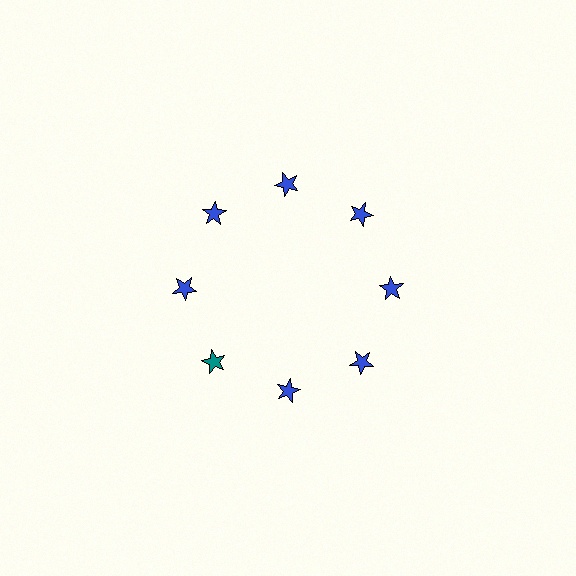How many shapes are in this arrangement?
There are 8 shapes arranged in a ring pattern.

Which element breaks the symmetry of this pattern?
The teal star at roughly the 8 o'clock position breaks the symmetry. All other shapes are blue stars.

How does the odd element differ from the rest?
It has a different color: teal instead of blue.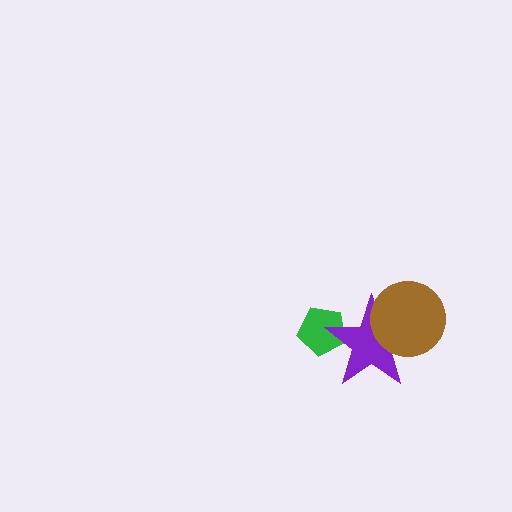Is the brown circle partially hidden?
No, no other shape covers it.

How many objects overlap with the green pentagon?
1 object overlaps with the green pentagon.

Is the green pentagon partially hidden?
Yes, it is partially covered by another shape.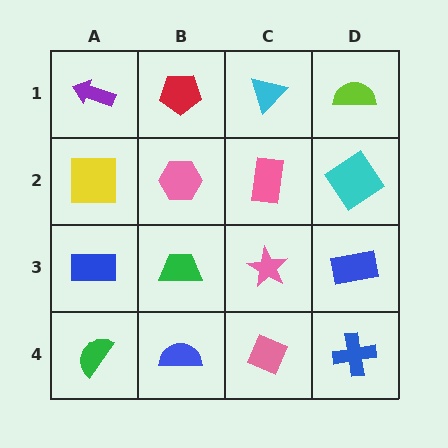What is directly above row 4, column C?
A pink star.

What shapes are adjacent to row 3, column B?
A pink hexagon (row 2, column B), a blue semicircle (row 4, column B), a blue rectangle (row 3, column A), a pink star (row 3, column C).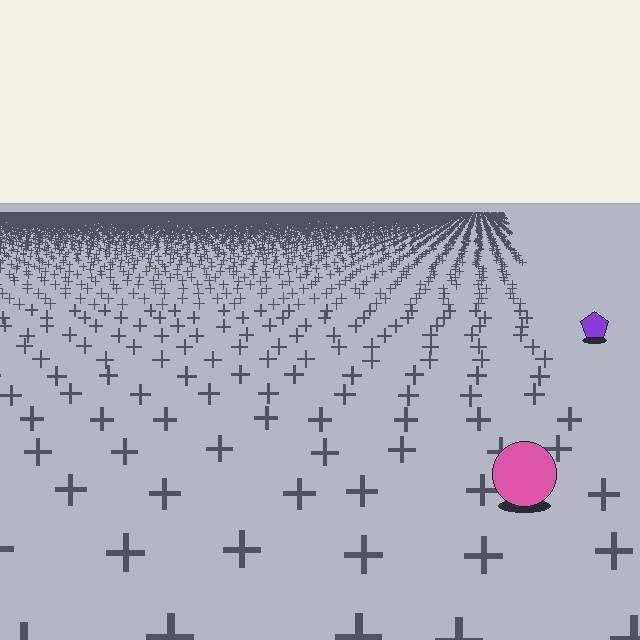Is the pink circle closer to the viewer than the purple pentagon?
Yes. The pink circle is closer — you can tell from the texture gradient: the ground texture is coarser near it.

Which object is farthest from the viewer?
The purple pentagon is farthest from the viewer. It appears smaller and the ground texture around it is denser.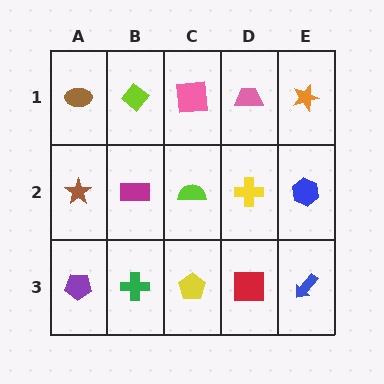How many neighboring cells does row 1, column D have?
3.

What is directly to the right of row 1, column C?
A pink trapezoid.